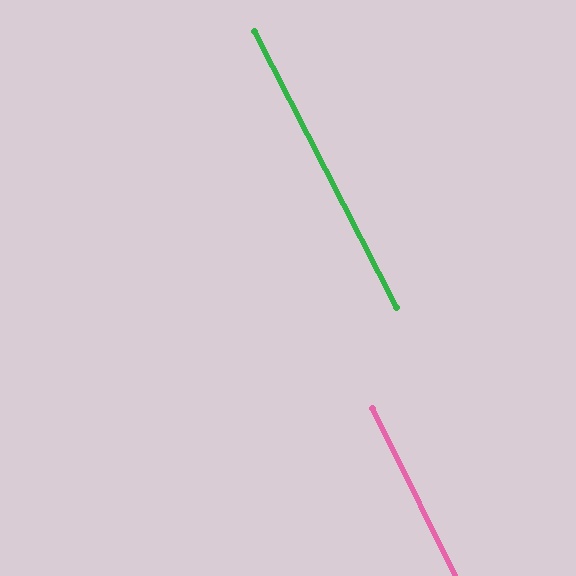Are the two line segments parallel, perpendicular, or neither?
Parallel — their directions differ by only 1.1°.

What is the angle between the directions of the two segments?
Approximately 1 degree.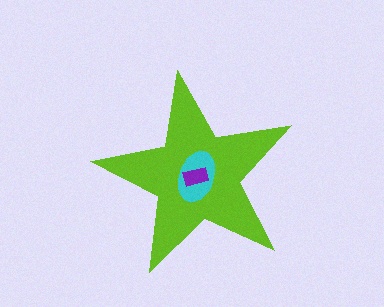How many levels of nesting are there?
3.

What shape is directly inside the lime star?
The cyan ellipse.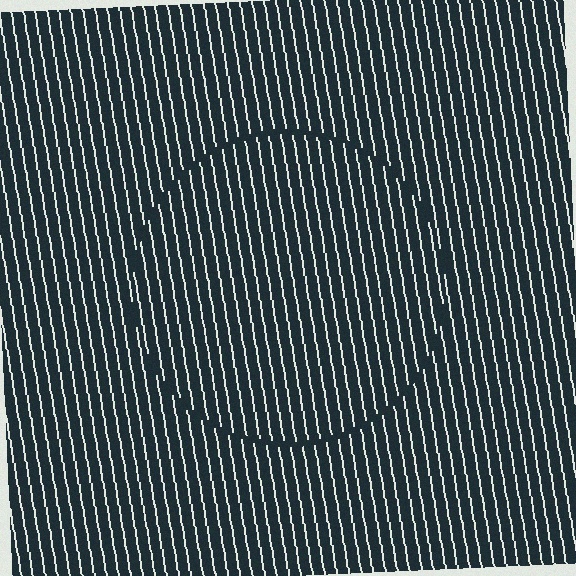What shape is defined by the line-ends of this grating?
An illusory circle. The interior of the shape contains the same grating, shifted by half a period — the contour is defined by the phase discontinuity where line-ends from the inner and outer gratings abut.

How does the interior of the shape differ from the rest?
The interior of the shape contains the same grating, shifted by half a period — the contour is defined by the phase discontinuity where line-ends from the inner and outer gratings abut.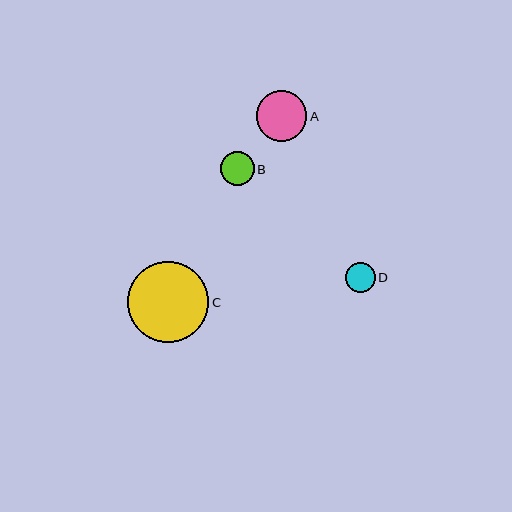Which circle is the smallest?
Circle D is the smallest with a size of approximately 30 pixels.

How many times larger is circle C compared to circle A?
Circle C is approximately 1.6 times the size of circle A.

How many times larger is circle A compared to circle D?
Circle A is approximately 1.7 times the size of circle D.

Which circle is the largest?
Circle C is the largest with a size of approximately 81 pixels.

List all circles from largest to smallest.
From largest to smallest: C, A, B, D.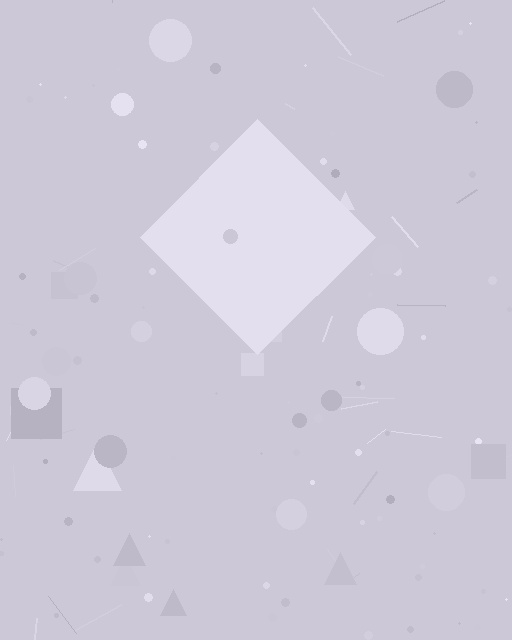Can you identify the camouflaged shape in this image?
The camouflaged shape is a diamond.